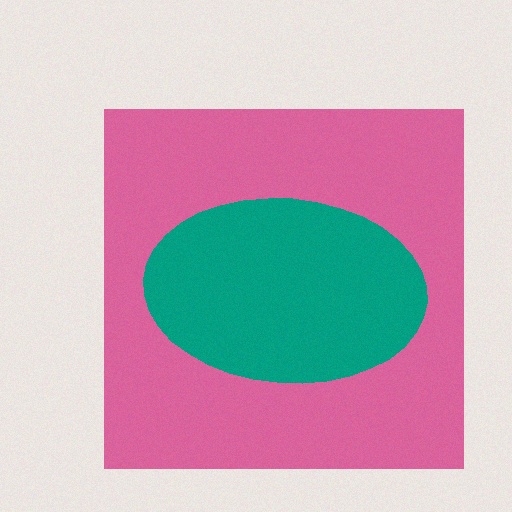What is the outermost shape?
The pink square.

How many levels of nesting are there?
2.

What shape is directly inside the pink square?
The teal ellipse.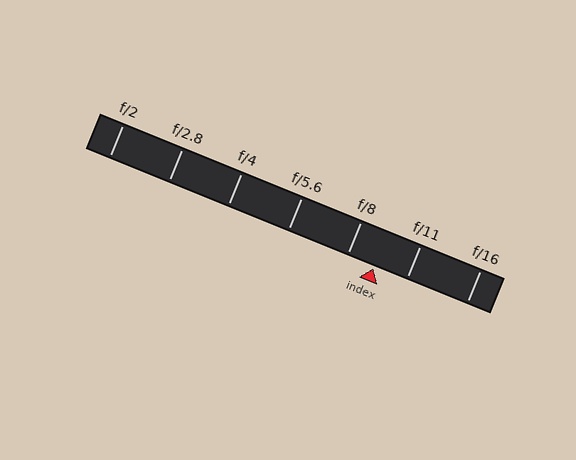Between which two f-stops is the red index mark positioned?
The index mark is between f/8 and f/11.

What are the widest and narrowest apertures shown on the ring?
The widest aperture shown is f/2 and the narrowest is f/16.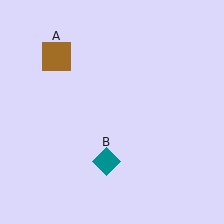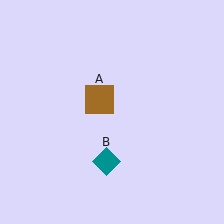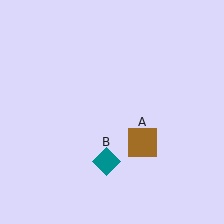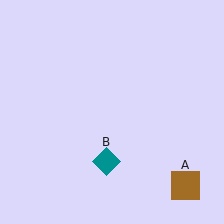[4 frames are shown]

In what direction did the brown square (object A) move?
The brown square (object A) moved down and to the right.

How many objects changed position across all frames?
1 object changed position: brown square (object A).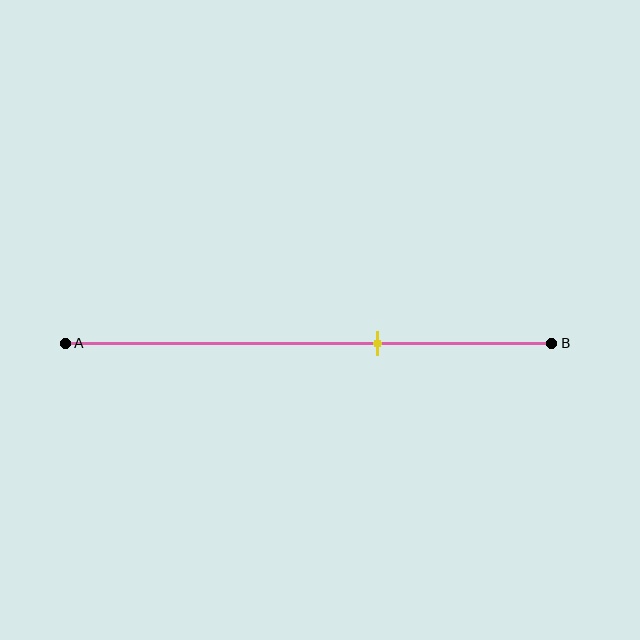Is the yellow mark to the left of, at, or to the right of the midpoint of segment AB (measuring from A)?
The yellow mark is to the right of the midpoint of segment AB.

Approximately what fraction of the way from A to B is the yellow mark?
The yellow mark is approximately 65% of the way from A to B.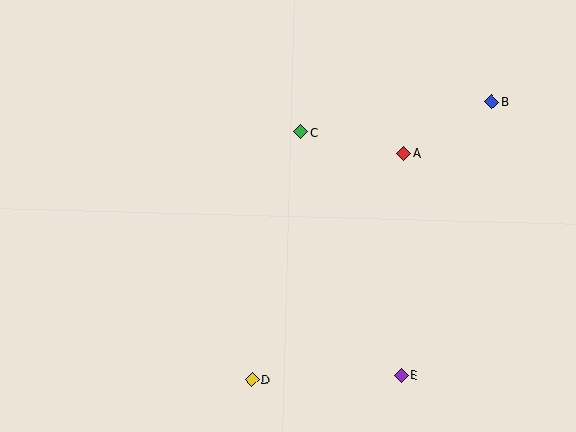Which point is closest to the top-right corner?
Point B is closest to the top-right corner.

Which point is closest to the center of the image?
Point C at (301, 132) is closest to the center.